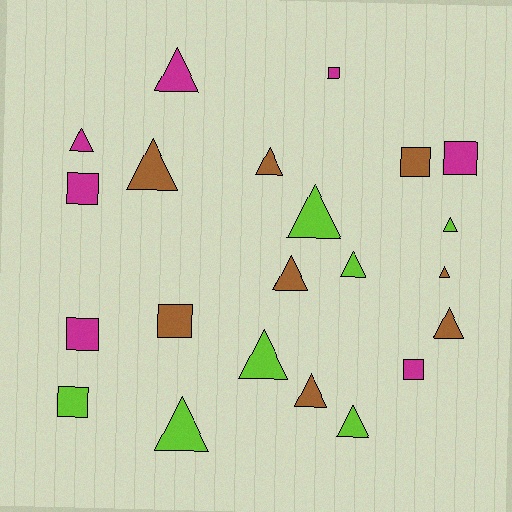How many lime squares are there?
There is 1 lime square.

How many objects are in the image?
There are 22 objects.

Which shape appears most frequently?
Triangle, with 14 objects.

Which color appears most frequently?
Brown, with 8 objects.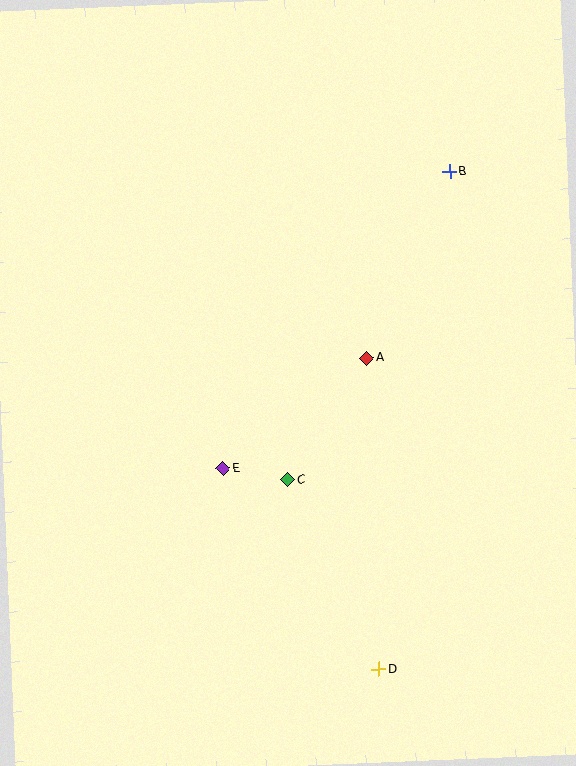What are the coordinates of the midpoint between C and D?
The midpoint between C and D is at (333, 574).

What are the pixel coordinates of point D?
Point D is at (378, 669).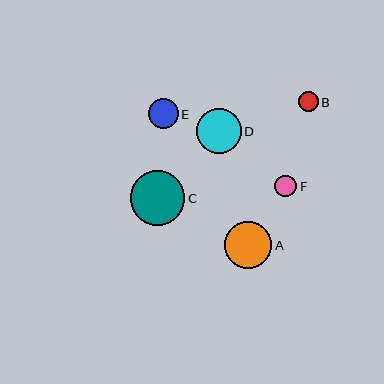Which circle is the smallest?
Circle B is the smallest with a size of approximately 20 pixels.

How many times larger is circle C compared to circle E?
Circle C is approximately 1.8 times the size of circle E.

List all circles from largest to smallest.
From largest to smallest: C, A, D, E, F, B.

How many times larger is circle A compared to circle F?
Circle A is approximately 2.2 times the size of circle F.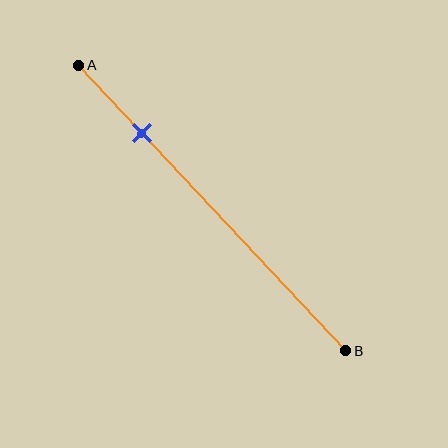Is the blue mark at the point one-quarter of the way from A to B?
Yes, the mark is approximately at the one-quarter point.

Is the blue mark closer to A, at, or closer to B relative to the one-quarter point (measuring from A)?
The blue mark is approximately at the one-quarter point of segment AB.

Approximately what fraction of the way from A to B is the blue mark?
The blue mark is approximately 25% of the way from A to B.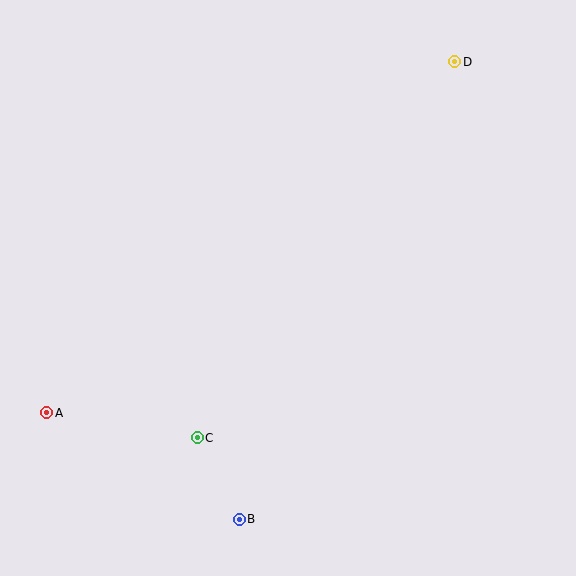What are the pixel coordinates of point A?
Point A is at (47, 413).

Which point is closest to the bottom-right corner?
Point B is closest to the bottom-right corner.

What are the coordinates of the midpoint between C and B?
The midpoint between C and B is at (218, 479).